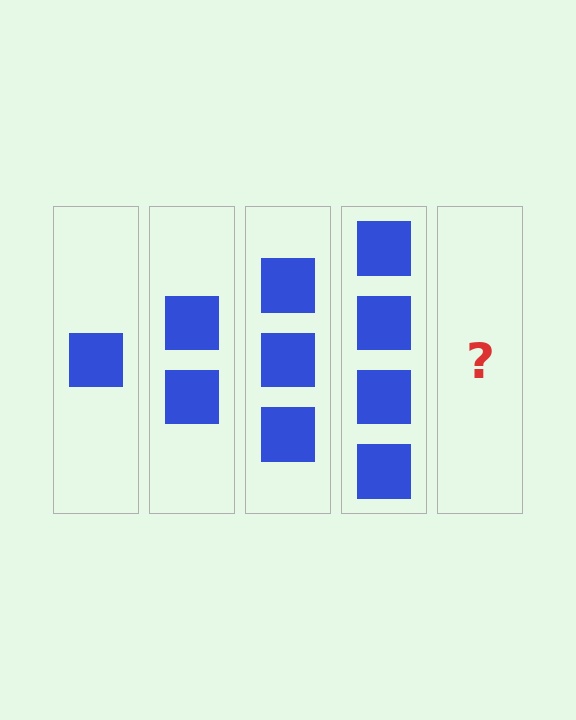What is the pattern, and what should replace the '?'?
The pattern is that each step adds one more square. The '?' should be 5 squares.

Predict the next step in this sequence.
The next step is 5 squares.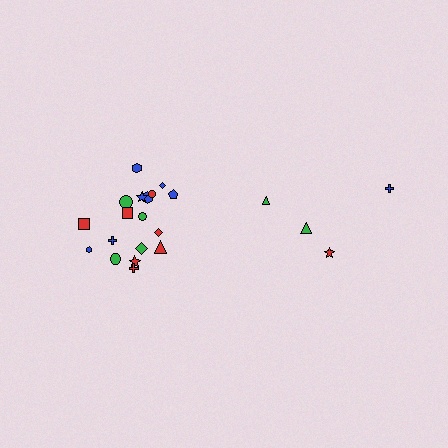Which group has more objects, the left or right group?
The left group.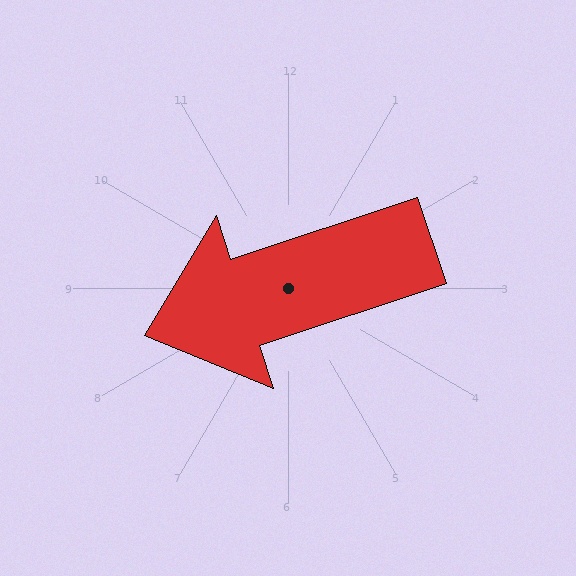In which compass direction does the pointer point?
West.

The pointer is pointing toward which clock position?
Roughly 8 o'clock.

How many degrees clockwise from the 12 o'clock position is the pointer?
Approximately 252 degrees.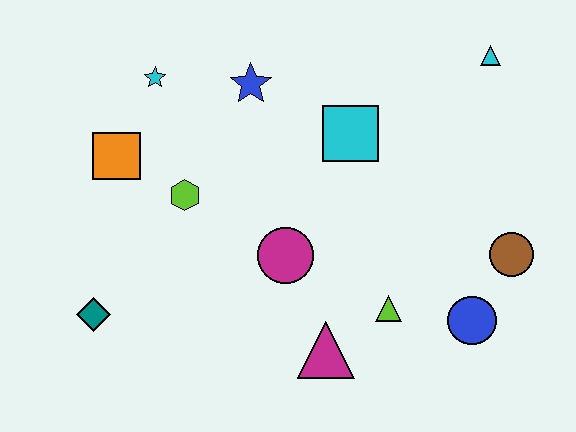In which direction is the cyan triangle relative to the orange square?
The cyan triangle is to the right of the orange square.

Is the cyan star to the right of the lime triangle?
No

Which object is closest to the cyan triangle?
The cyan square is closest to the cyan triangle.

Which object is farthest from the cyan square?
The teal diamond is farthest from the cyan square.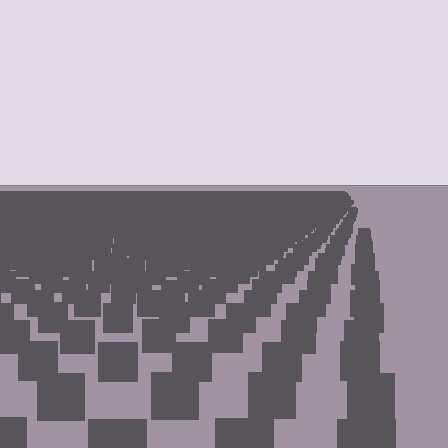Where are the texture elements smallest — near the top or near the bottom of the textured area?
Near the top.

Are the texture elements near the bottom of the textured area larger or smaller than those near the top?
Larger. Near the bottom, elements are closer to the viewer and appear at a bigger on-screen size.